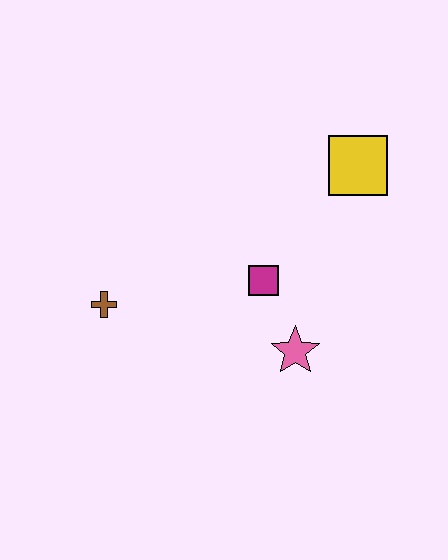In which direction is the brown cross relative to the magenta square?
The brown cross is to the left of the magenta square.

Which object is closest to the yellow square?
The magenta square is closest to the yellow square.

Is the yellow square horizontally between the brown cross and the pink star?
No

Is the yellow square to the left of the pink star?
No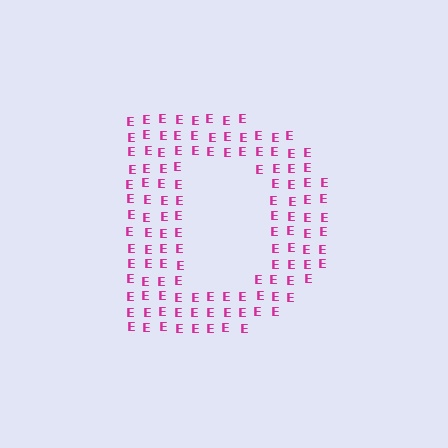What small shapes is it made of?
It is made of small letter E's.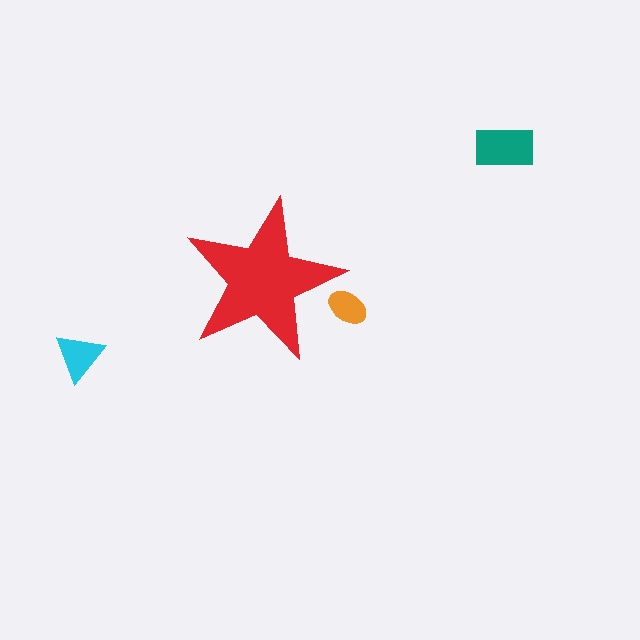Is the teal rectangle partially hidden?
No, the teal rectangle is fully visible.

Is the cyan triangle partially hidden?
No, the cyan triangle is fully visible.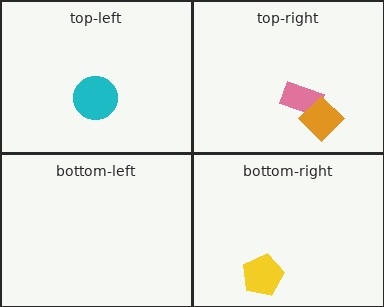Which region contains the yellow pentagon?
The bottom-right region.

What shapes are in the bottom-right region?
The yellow pentagon.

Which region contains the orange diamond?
The top-right region.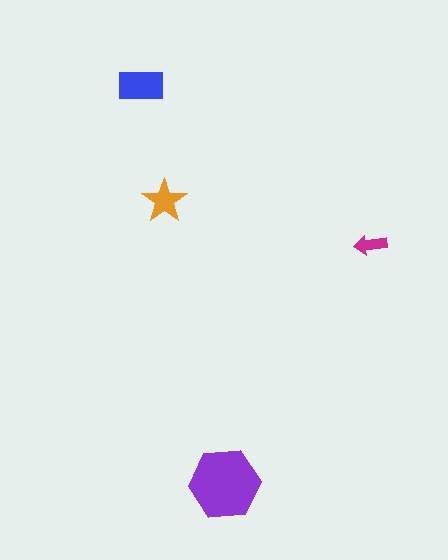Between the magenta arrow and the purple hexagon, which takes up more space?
The purple hexagon.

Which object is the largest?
The purple hexagon.